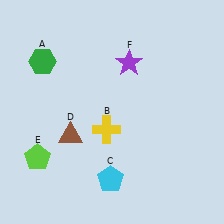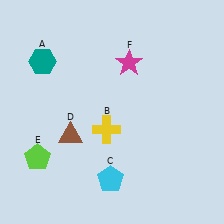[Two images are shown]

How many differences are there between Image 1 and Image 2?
There are 2 differences between the two images.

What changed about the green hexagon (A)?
In Image 1, A is green. In Image 2, it changed to teal.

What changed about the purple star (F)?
In Image 1, F is purple. In Image 2, it changed to magenta.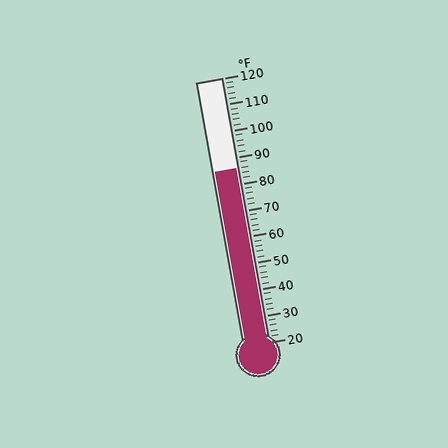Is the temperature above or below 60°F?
The temperature is above 60°F.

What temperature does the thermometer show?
The thermometer shows approximately 86°F.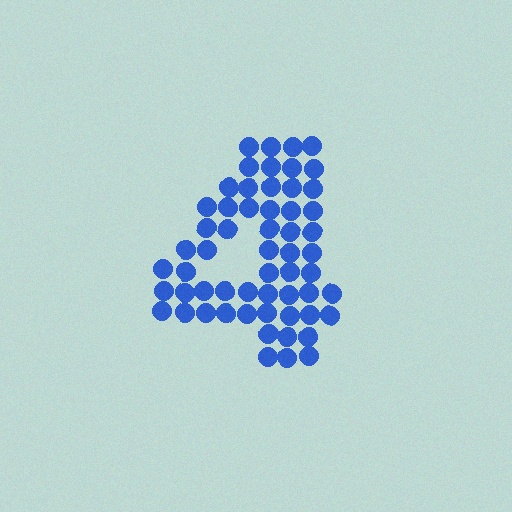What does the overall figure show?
The overall figure shows the digit 4.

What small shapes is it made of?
It is made of small circles.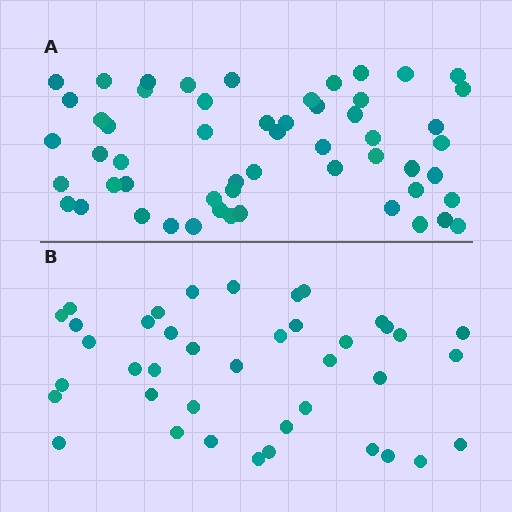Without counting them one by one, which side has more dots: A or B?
Region A (the top region) has more dots.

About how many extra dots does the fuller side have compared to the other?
Region A has approximately 15 more dots than region B.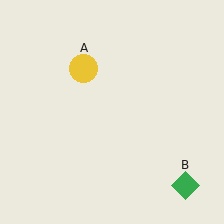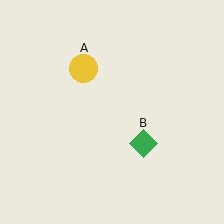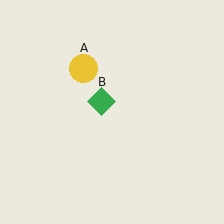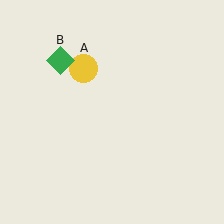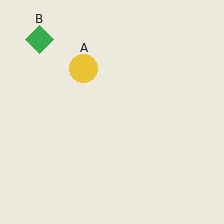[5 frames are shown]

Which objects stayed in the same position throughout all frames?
Yellow circle (object A) remained stationary.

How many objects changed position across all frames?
1 object changed position: green diamond (object B).